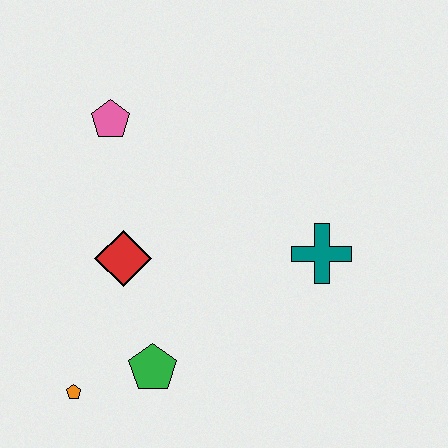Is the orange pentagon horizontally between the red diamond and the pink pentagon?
No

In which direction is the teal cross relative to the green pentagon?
The teal cross is to the right of the green pentagon.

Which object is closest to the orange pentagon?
The green pentagon is closest to the orange pentagon.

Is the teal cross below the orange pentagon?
No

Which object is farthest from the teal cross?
The orange pentagon is farthest from the teal cross.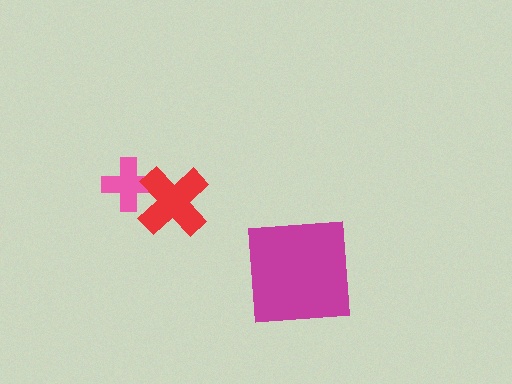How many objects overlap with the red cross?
1 object overlaps with the red cross.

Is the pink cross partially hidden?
Yes, it is partially covered by another shape.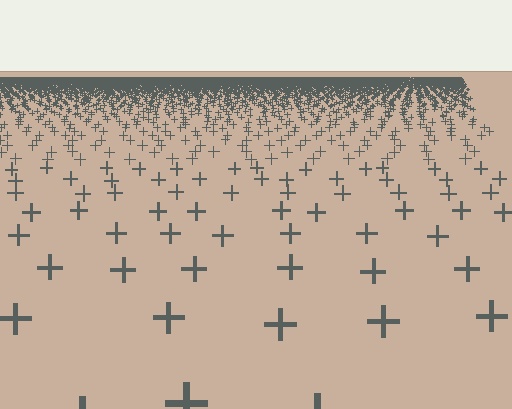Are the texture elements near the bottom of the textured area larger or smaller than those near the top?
Larger. Near the bottom, elements are closer to the viewer and appear at a bigger on-screen size.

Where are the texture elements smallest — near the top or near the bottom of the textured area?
Near the top.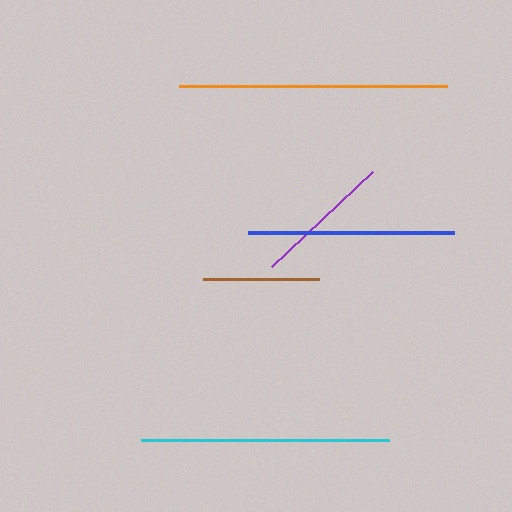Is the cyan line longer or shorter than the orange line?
The orange line is longer than the cyan line.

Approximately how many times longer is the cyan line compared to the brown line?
The cyan line is approximately 2.2 times the length of the brown line.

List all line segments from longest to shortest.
From longest to shortest: orange, cyan, blue, purple, brown.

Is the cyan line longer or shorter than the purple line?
The cyan line is longer than the purple line.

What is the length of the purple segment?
The purple segment is approximately 139 pixels long.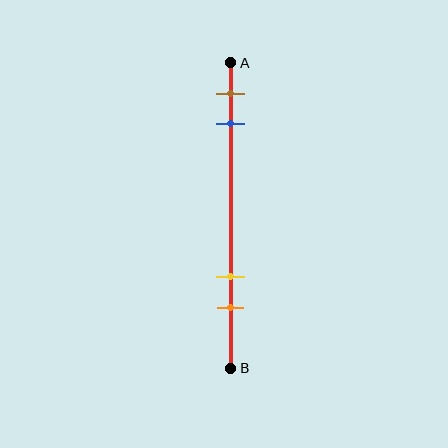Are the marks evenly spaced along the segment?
No, the marks are not evenly spaced.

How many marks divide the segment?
There are 4 marks dividing the segment.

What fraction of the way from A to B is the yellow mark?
The yellow mark is approximately 70% (0.7) of the way from A to B.